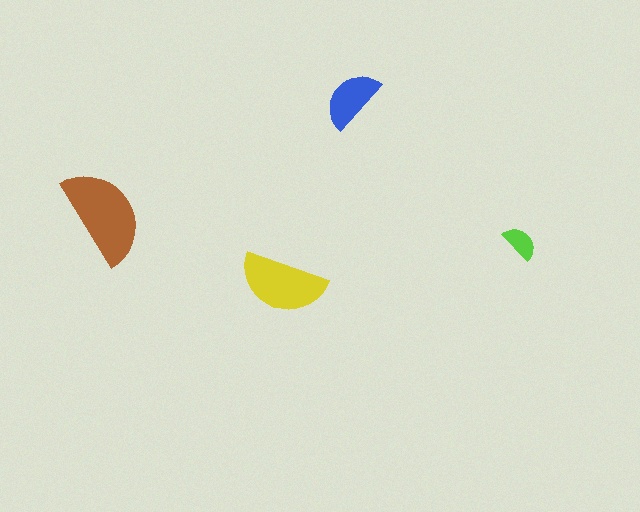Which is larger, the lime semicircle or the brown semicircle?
The brown one.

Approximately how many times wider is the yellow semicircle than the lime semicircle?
About 2.5 times wider.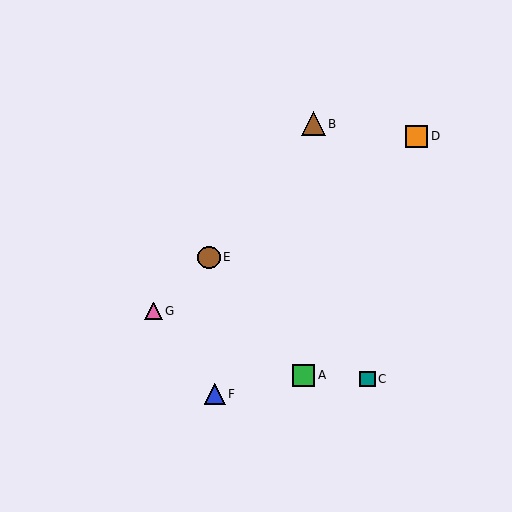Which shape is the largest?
The brown triangle (labeled B) is the largest.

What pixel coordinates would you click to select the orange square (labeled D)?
Click at (416, 137) to select the orange square D.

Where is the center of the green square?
The center of the green square is at (304, 375).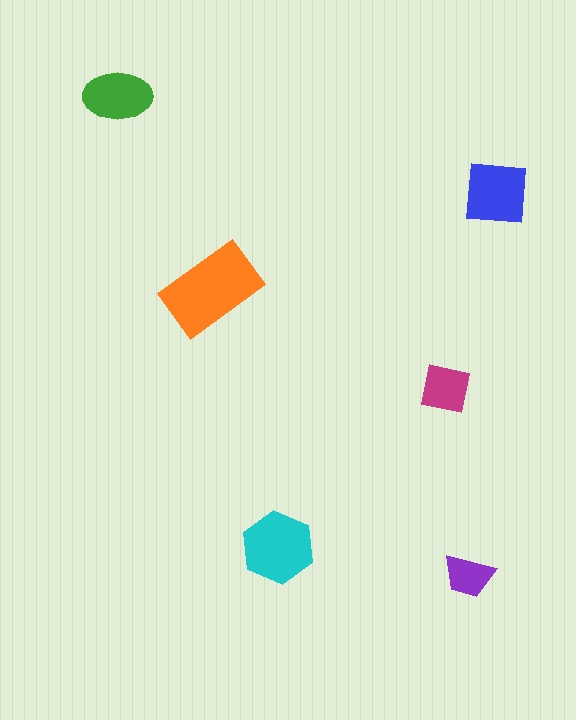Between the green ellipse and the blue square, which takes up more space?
The blue square.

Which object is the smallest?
The purple trapezoid.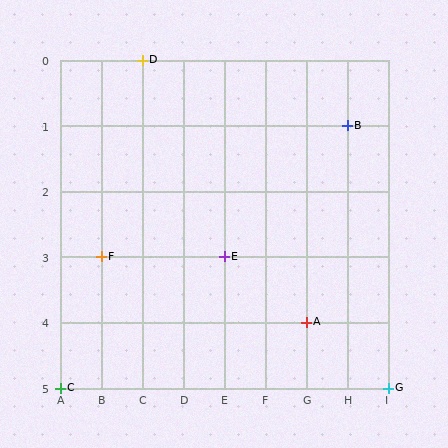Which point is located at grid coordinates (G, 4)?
Point A is at (G, 4).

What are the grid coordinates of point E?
Point E is at grid coordinates (E, 3).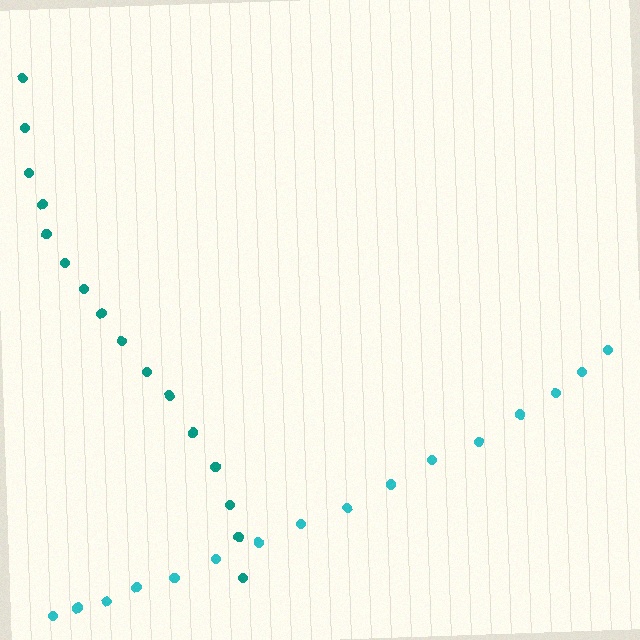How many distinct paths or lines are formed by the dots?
There are 2 distinct paths.